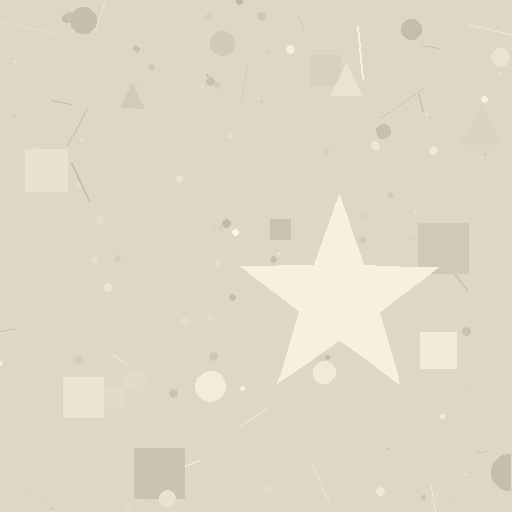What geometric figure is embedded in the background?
A star is embedded in the background.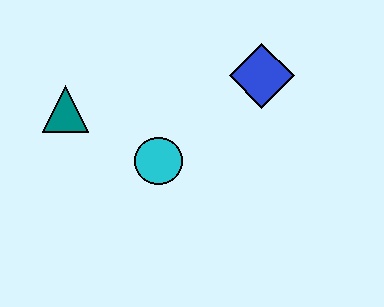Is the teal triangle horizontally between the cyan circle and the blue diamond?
No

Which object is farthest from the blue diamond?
The teal triangle is farthest from the blue diamond.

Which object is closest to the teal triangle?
The cyan circle is closest to the teal triangle.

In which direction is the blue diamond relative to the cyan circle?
The blue diamond is to the right of the cyan circle.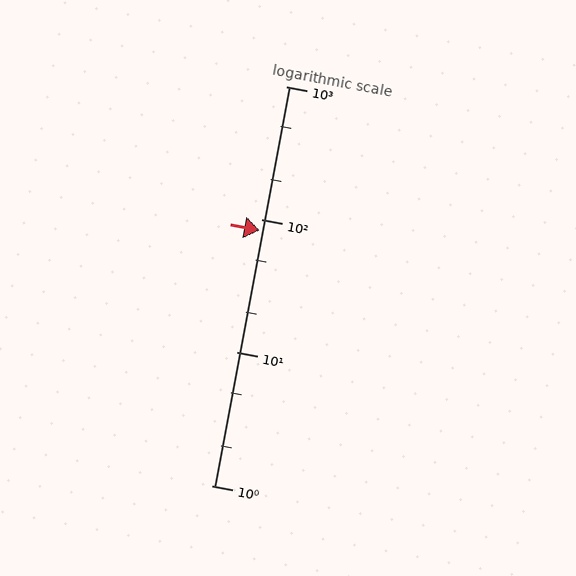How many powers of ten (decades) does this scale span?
The scale spans 3 decades, from 1 to 1000.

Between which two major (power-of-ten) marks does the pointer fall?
The pointer is between 10 and 100.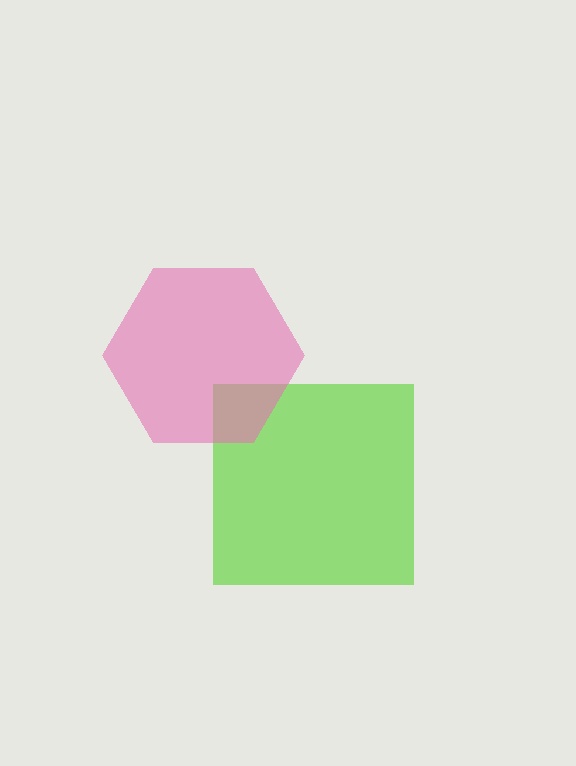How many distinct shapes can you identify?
There are 2 distinct shapes: a lime square, a pink hexagon.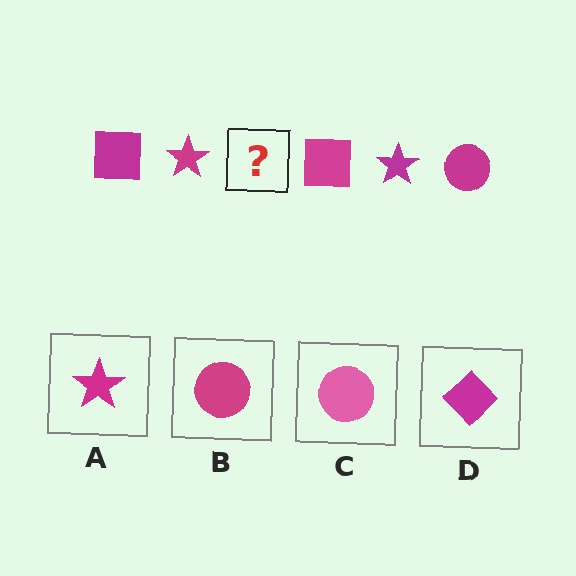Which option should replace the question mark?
Option B.